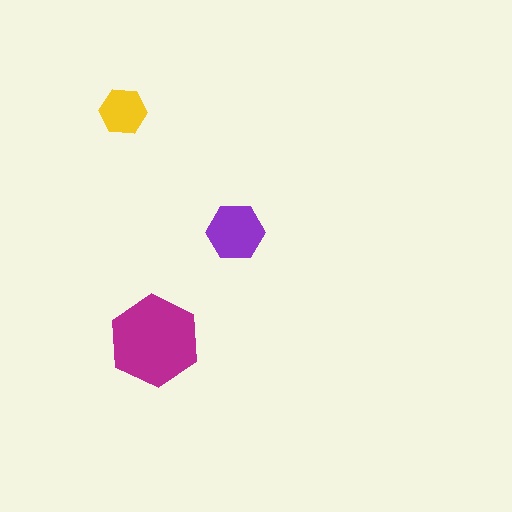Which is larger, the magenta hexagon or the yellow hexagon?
The magenta one.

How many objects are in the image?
There are 3 objects in the image.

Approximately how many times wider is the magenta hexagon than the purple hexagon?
About 1.5 times wider.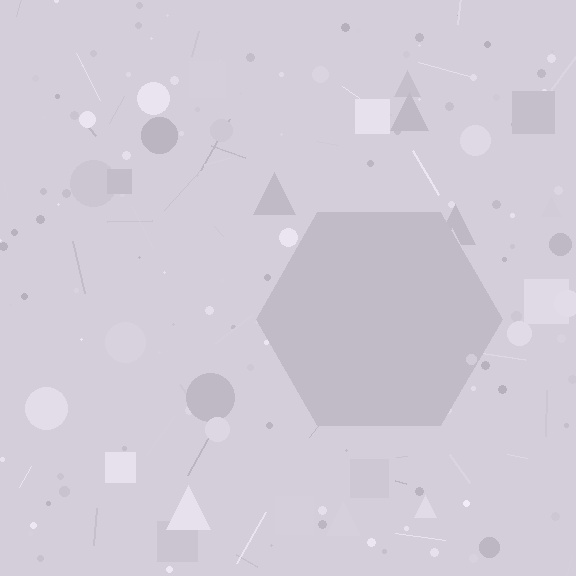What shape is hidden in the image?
A hexagon is hidden in the image.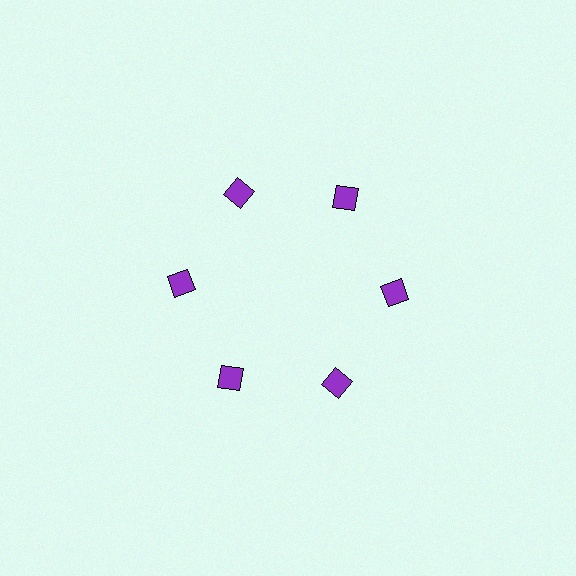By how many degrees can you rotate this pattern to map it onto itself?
The pattern maps onto itself every 60 degrees of rotation.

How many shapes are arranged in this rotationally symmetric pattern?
There are 6 shapes, arranged in 6 groups of 1.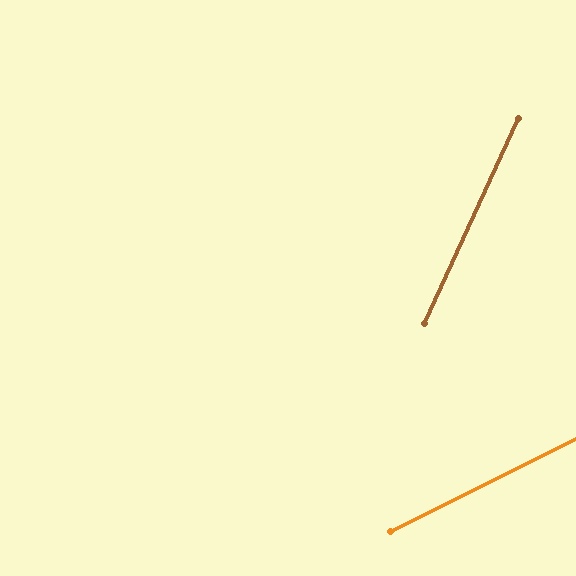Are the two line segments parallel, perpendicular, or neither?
Neither parallel nor perpendicular — they differ by about 39°.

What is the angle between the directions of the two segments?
Approximately 39 degrees.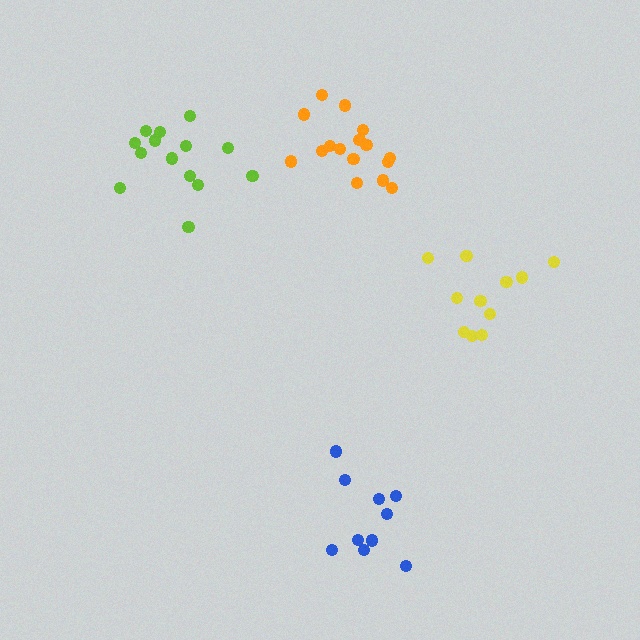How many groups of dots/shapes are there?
There are 4 groups.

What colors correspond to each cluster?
The clusters are colored: orange, blue, yellow, lime.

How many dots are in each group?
Group 1: 16 dots, Group 2: 10 dots, Group 3: 11 dots, Group 4: 14 dots (51 total).